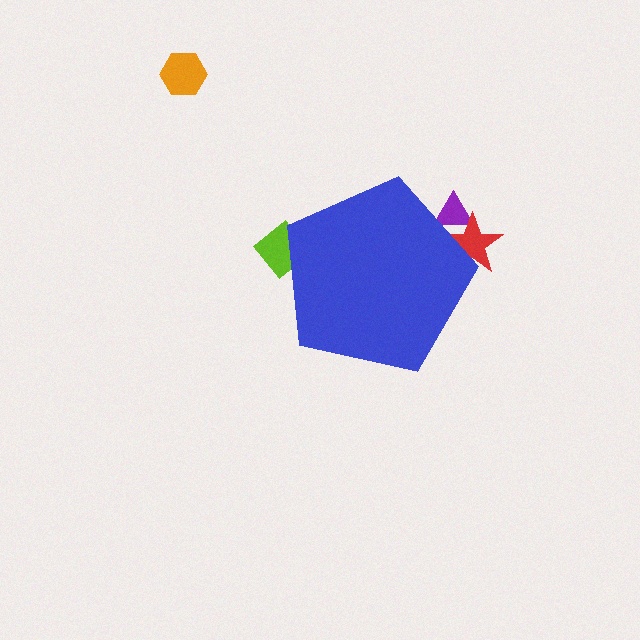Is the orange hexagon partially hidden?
No, the orange hexagon is fully visible.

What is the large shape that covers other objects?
A blue pentagon.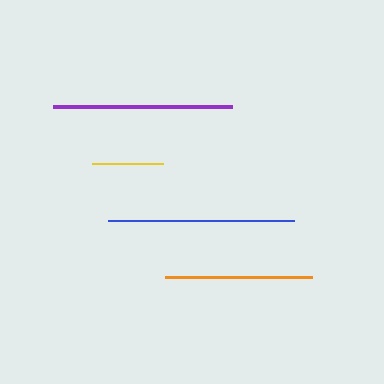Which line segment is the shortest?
The yellow line is the shortest at approximately 71 pixels.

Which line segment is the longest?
The blue line is the longest at approximately 186 pixels.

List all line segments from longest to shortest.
From longest to shortest: blue, purple, orange, yellow.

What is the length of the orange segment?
The orange segment is approximately 147 pixels long.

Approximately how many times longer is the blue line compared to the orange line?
The blue line is approximately 1.3 times the length of the orange line.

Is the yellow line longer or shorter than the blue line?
The blue line is longer than the yellow line.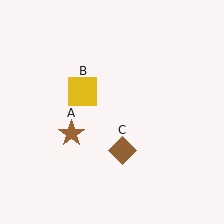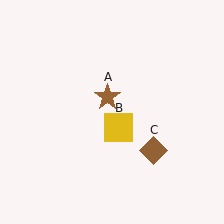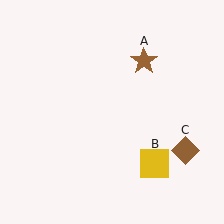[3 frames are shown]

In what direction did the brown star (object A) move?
The brown star (object A) moved up and to the right.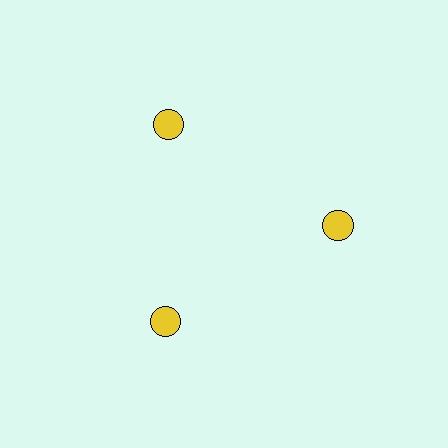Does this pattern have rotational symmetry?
Yes, this pattern has 3-fold rotational symmetry. It looks the same after rotating 120 degrees around the center.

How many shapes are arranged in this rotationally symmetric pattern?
There are 3 shapes, arranged in 3 groups of 1.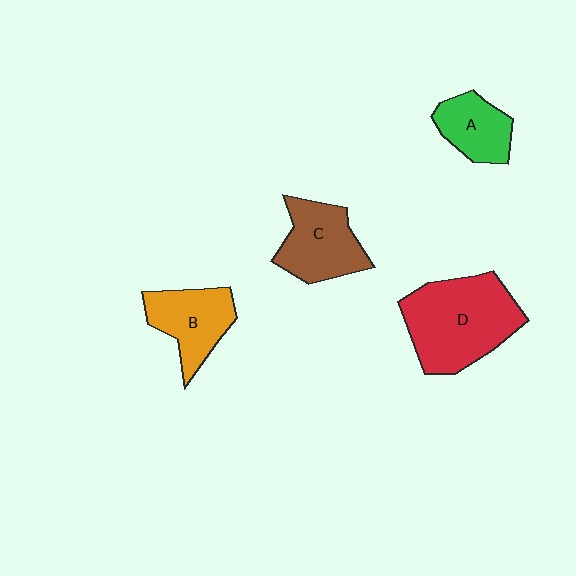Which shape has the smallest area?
Shape A (green).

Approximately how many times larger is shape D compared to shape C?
Approximately 1.6 times.